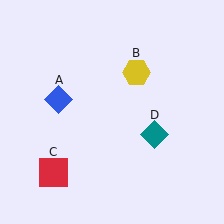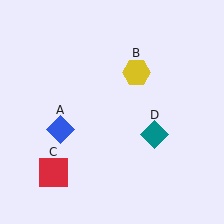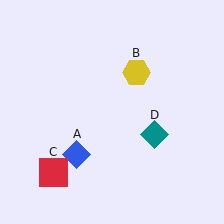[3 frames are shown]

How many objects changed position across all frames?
1 object changed position: blue diamond (object A).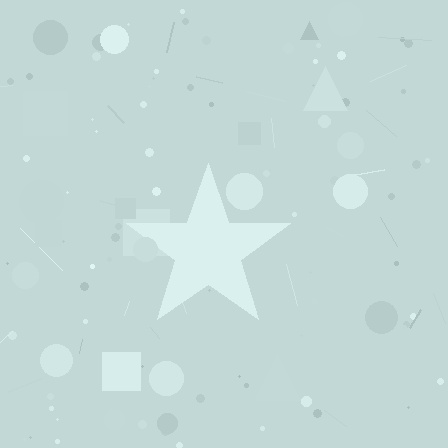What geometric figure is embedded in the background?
A star is embedded in the background.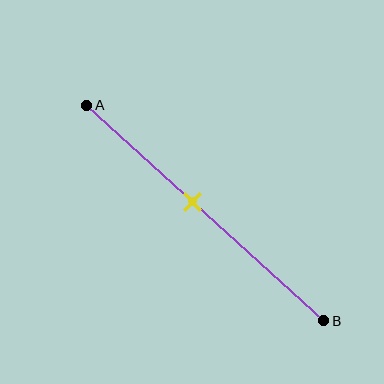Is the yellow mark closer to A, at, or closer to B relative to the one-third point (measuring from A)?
The yellow mark is closer to point B than the one-third point of segment AB.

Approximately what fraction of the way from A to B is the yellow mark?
The yellow mark is approximately 45% of the way from A to B.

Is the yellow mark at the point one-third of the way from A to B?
No, the mark is at about 45% from A, not at the 33% one-third point.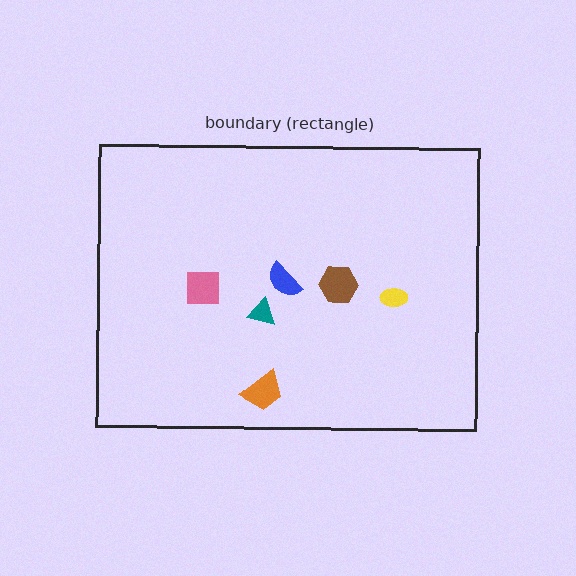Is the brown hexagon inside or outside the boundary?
Inside.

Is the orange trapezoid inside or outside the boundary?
Inside.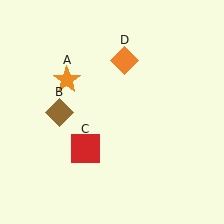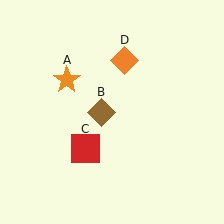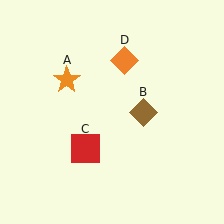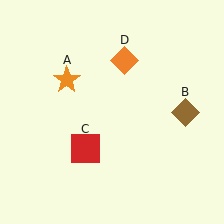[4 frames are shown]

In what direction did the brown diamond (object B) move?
The brown diamond (object B) moved right.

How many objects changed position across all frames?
1 object changed position: brown diamond (object B).